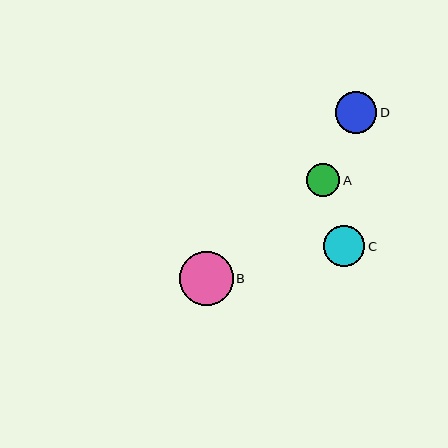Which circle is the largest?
Circle B is the largest with a size of approximately 54 pixels.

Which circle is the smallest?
Circle A is the smallest with a size of approximately 33 pixels.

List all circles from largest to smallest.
From largest to smallest: B, D, C, A.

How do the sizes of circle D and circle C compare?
Circle D and circle C are approximately the same size.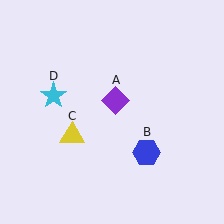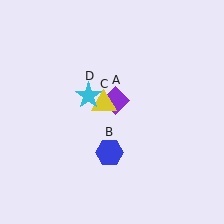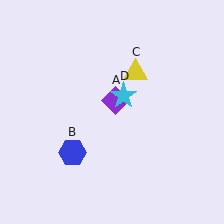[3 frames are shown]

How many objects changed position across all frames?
3 objects changed position: blue hexagon (object B), yellow triangle (object C), cyan star (object D).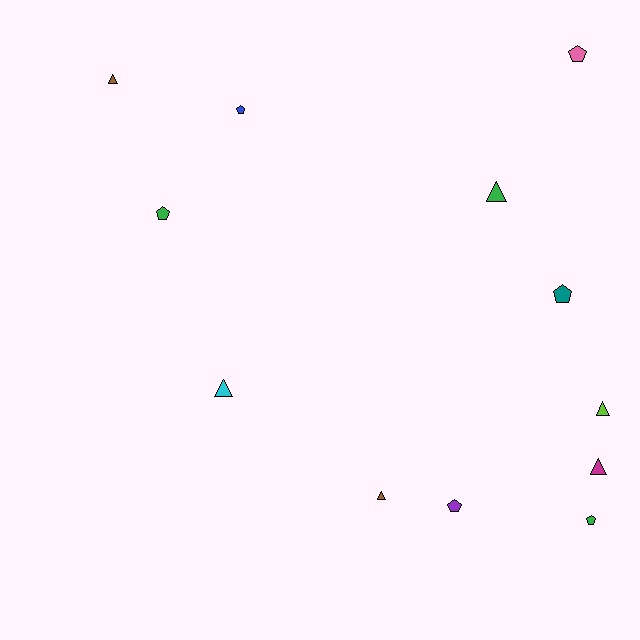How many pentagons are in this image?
There are 6 pentagons.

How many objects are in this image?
There are 12 objects.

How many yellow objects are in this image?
There are no yellow objects.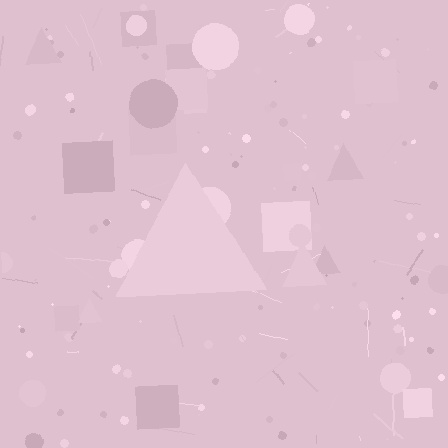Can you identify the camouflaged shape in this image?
The camouflaged shape is a triangle.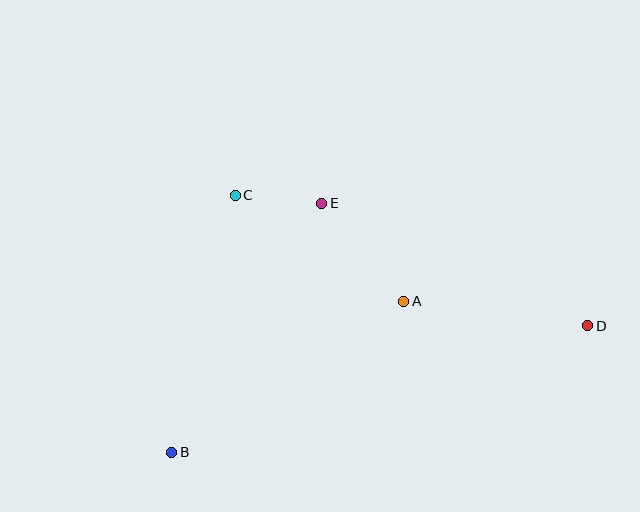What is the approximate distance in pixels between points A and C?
The distance between A and C is approximately 199 pixels.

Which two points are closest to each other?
Points C and E are closest to each other.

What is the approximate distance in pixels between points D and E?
The distance between D and E is approximately 293 pixels.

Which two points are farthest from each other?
Points B and D are farthest from each other.